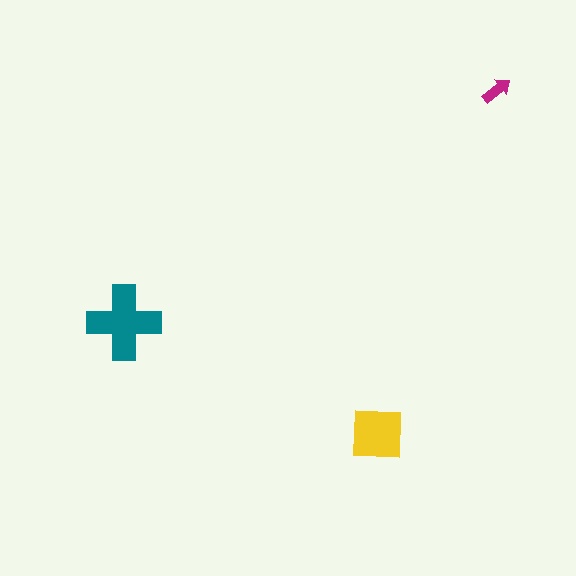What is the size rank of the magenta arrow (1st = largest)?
3rd.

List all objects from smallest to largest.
The magenta arrow, the yellow square, the teal cross.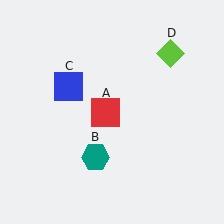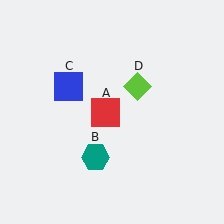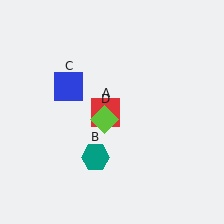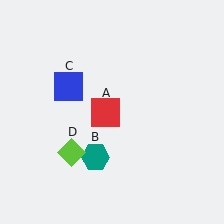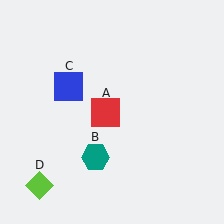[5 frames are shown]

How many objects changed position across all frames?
1 object changed position: lime diamond (object D).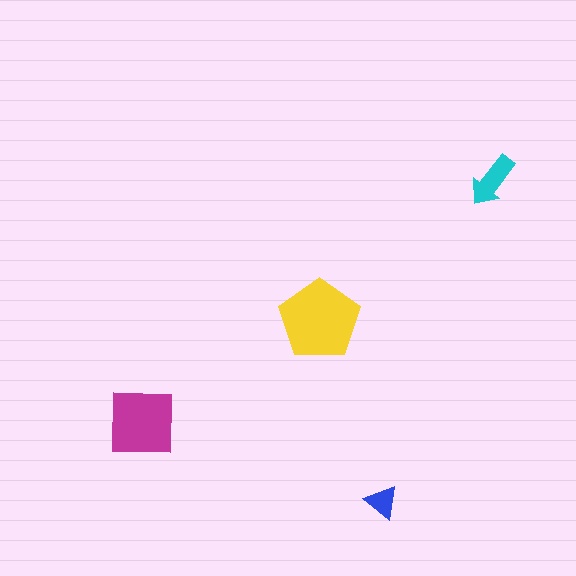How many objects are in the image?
There are 4 objects in the image.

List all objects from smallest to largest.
The blue triangle, the cyan arrow, the magenta square, the yellow pentagon.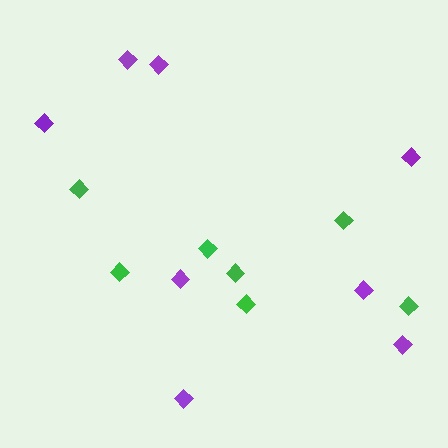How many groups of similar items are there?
There are 2 groups: one group of green diamonds (7) and one group of purple diamonds (8).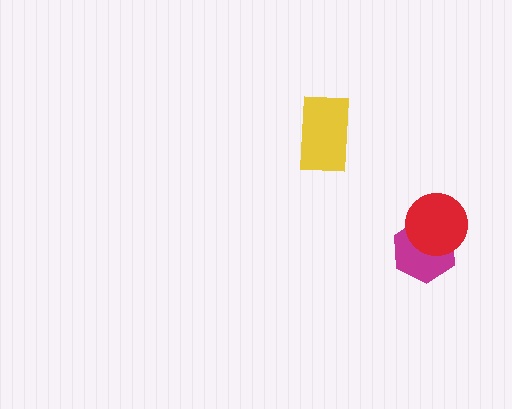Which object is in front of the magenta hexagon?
The red circle is in front of the magenta hexagon.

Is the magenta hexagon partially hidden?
Yes, it is partially covered by another shape.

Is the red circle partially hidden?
No, no other shape covers it.